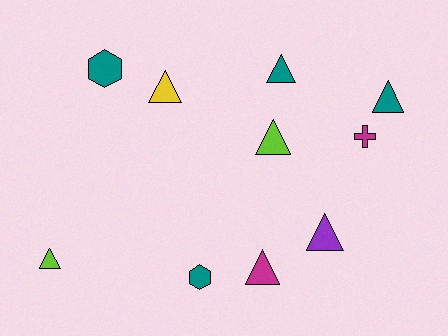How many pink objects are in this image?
There are no pink objects.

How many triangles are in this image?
There are 7 triangles.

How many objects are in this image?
There are 10 objects.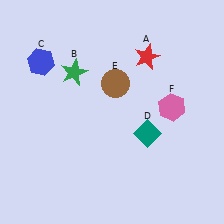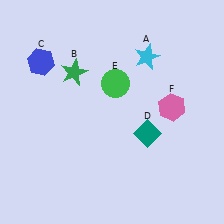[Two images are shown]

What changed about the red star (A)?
In Image 1, A is red. In Image 2, it changed to cyan.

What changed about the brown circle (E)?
In Image 1, E is brown. In Image 2, it changed to green.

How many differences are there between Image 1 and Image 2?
There are 2 differences between the two images.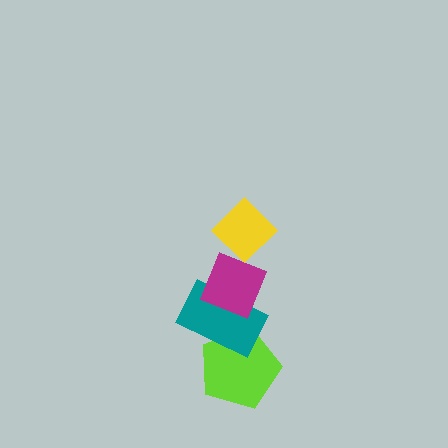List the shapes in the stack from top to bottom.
From top to bottom: the yellow diamond, the magenta diamond, the teal rectangle, the lime pentagon.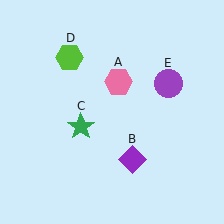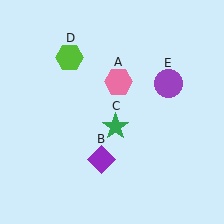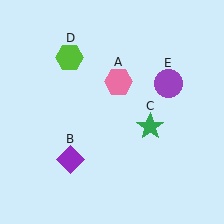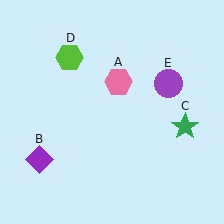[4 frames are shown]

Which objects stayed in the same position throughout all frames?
Pink hexagon (object A) and lime hexagon (object D) and purple circle (object E) remained stationary.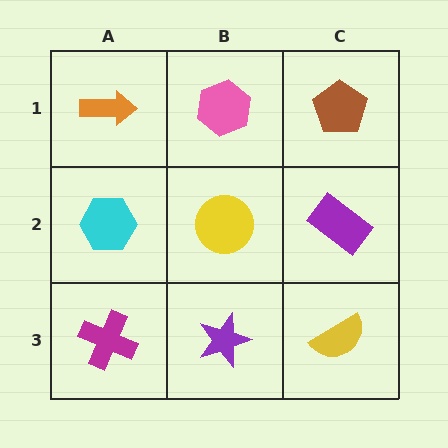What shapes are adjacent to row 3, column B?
A yellow circle (row 2, column B), a magenta cross (row 3, column A), a yellow semicircle (row 3, column C).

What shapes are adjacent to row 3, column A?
A cyan hexagon (row 2, column A), a purple star (row 3, column B).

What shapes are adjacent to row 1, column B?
A yellow circle (row 2, column B), an orange arrow (row 1, column A), a brown pentagon (row 1, column C).